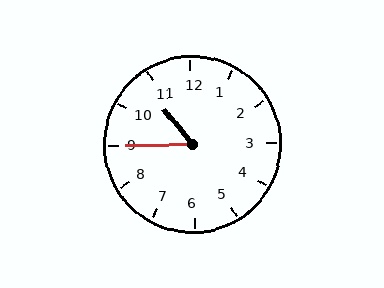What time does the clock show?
10:45.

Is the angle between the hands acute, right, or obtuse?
It is acute.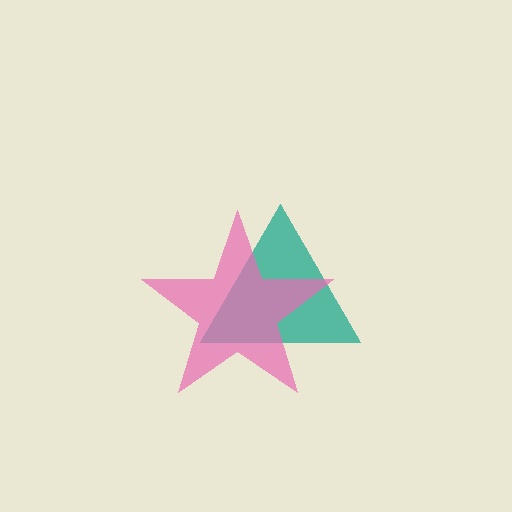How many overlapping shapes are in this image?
There are 2 overlapping shapes in the image.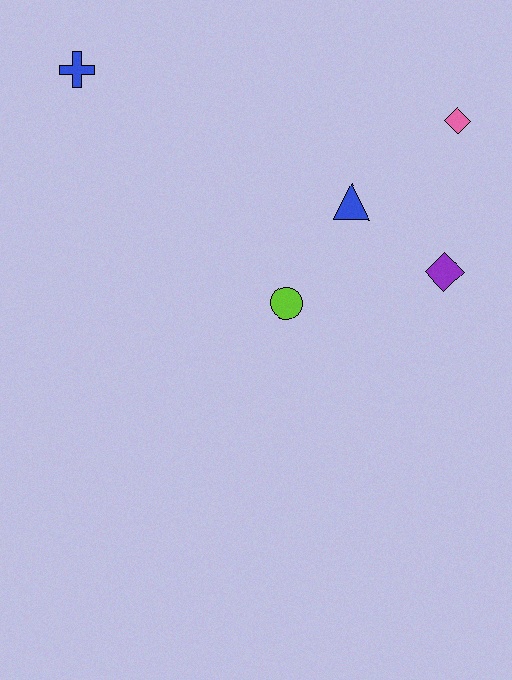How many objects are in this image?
There are 5 objects.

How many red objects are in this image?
There are no red objects.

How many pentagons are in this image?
There are no pentagons.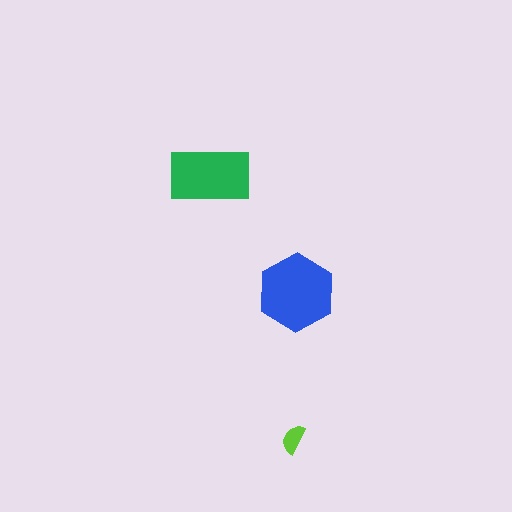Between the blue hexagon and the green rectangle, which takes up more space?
The blue hexagon.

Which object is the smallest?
The lime semicircle.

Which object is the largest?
The blue hexagon.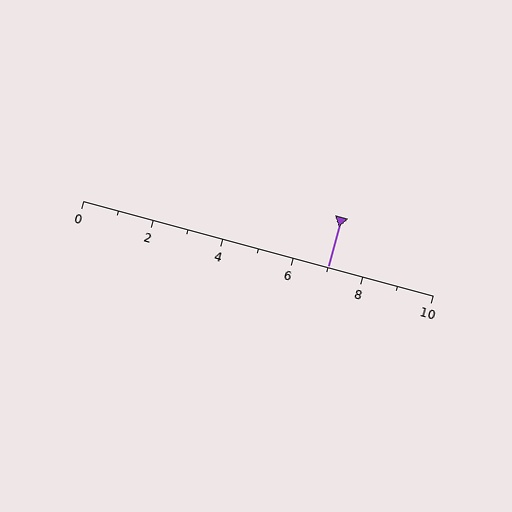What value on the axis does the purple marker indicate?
The marker indicates approximately 7.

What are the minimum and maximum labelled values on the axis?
The axis runs from 0 to 10.